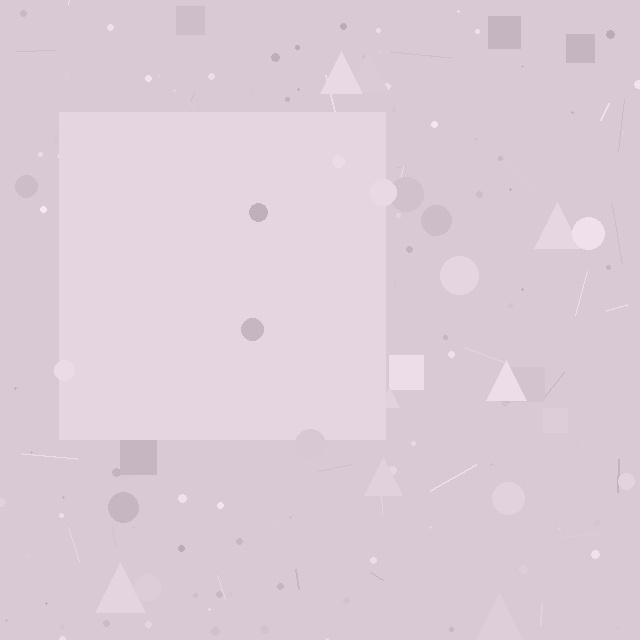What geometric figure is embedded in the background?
A square is embedded in the background.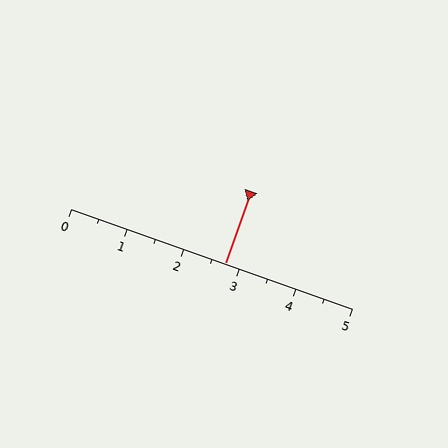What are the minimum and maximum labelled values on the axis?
The axis runs from 0 to 5.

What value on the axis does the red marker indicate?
The marker indicates approximately 2.8.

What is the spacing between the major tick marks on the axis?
The major ticks are spaced 1 apart.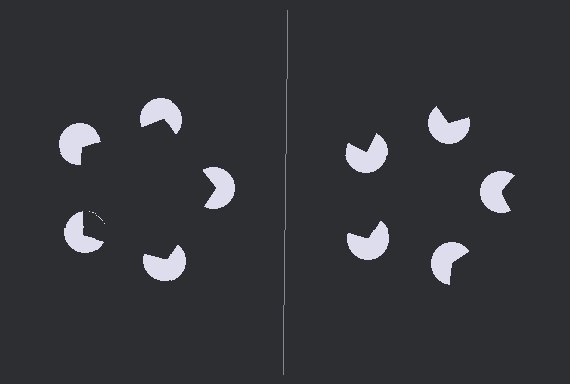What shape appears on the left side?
An illusory pentagon.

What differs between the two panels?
The pac-man discs are positioned identically on both sides; only the wedge orientations differ. On the left they align to a pentagon; on the right they are misaligned.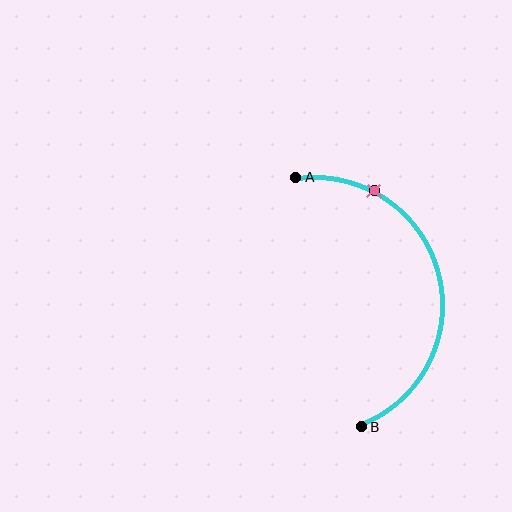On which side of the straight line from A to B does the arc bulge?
The arc bulges to the right of the straight line connecting A and B.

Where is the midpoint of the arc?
The arc midpoint is the point on the curve farthest from the straight line joining A and B. It sits to the right of that line.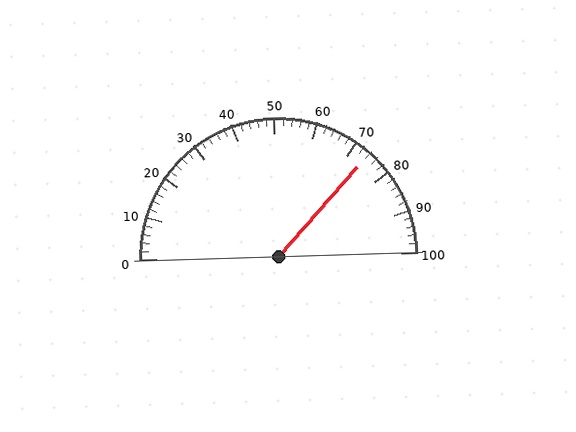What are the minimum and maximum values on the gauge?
The gauge ranges from 0 to 100.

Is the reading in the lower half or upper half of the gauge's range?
The reading is in the upper half of the range (0 to 100).